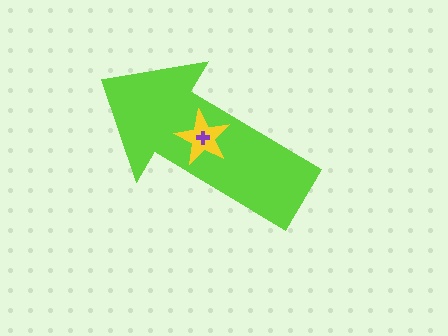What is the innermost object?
The purple cross.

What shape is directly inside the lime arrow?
The yellow star.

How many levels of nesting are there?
3.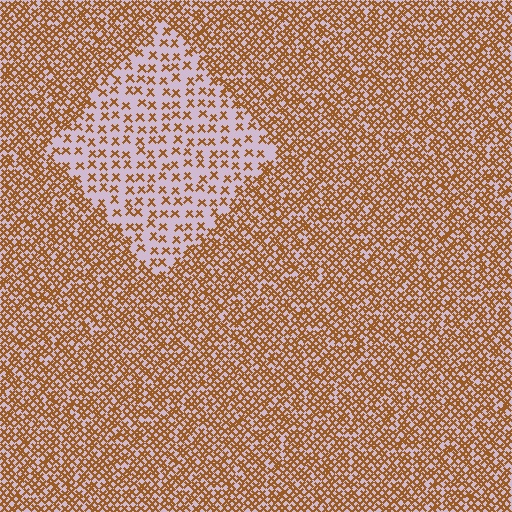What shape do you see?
I see a diamond.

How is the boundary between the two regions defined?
The boundary is defined by a change in element density (approximately 2.5x ratio). All elements are the same color, size, and shape.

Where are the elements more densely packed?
The elements are more densely packed outside the diamond boundary.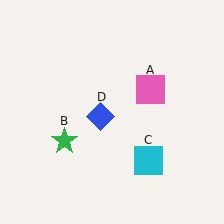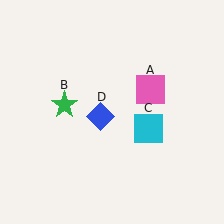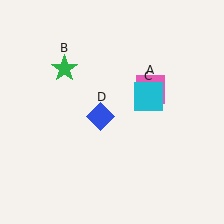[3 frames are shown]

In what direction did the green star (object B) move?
The green star (object B) moved up.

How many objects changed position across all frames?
2 objects changed position: green star (object B), cyan square (object C).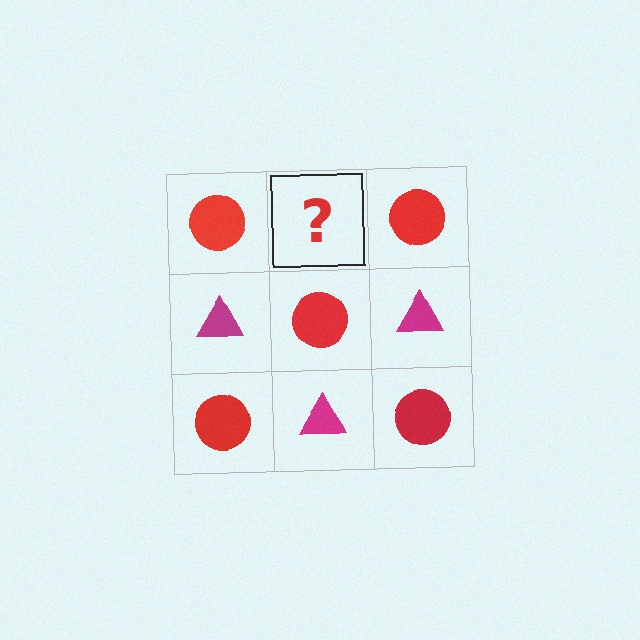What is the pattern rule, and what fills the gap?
The rule is that it alternates red circle and magenta triangle in a checkerboard pattern. The gap should be filled with a magenta triangle.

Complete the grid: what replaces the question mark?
The question mark should be replaced with a magenta triangle.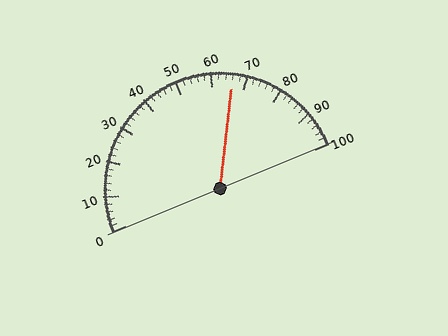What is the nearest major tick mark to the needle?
The nearest major tick mark is 70.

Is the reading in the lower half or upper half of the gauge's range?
The reading is in the upper half of the range (0 to 100).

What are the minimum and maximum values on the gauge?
The gauge ranges from 0 to 100.